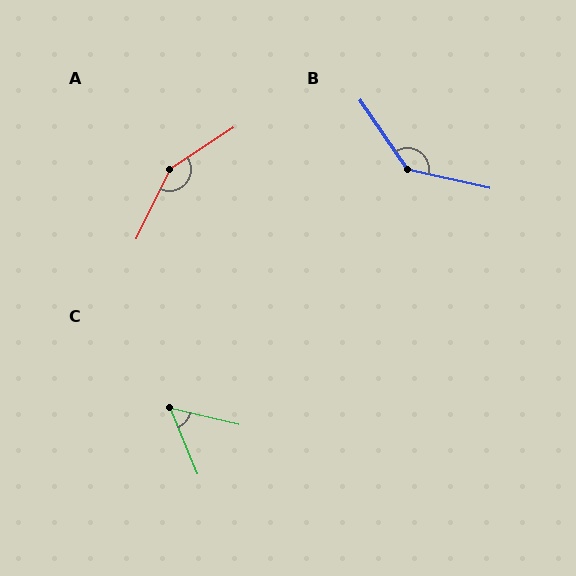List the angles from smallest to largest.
C (54°), B (137°), A (149°).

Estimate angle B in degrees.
Approximately 137 degrees.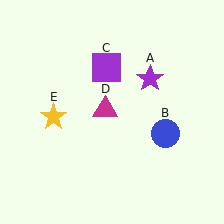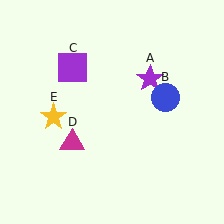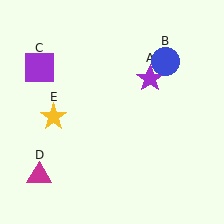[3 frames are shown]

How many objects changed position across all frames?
3 objects changed position: blue circle (object B), purple square (object C), magenta triangle (object D).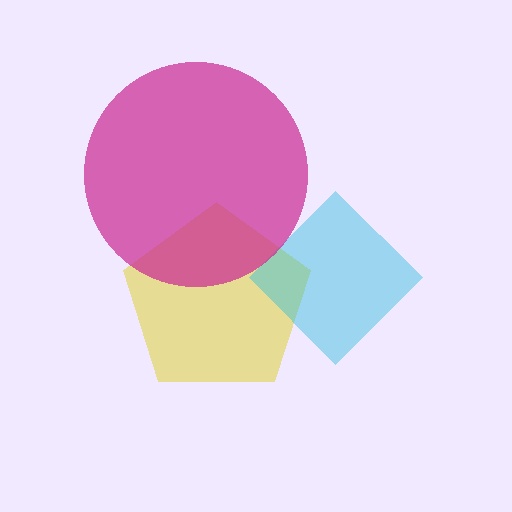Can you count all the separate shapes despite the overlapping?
Yes, there are 3 separate shapes.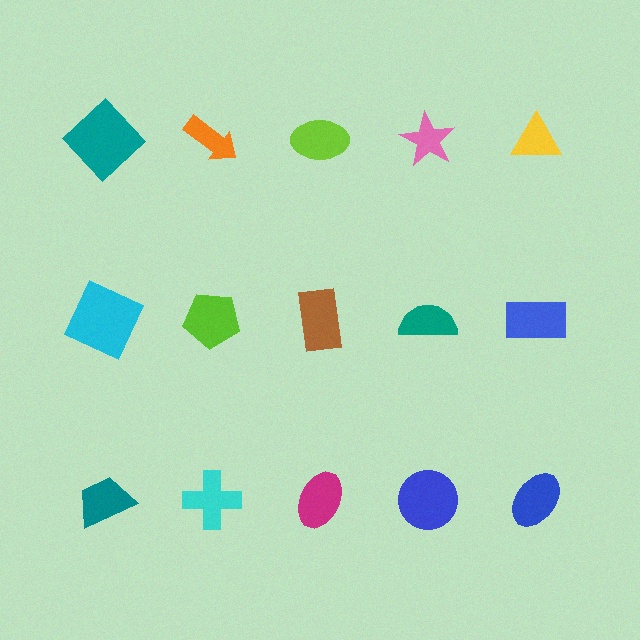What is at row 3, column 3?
A magenta ellipse.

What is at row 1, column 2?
An orange arrow.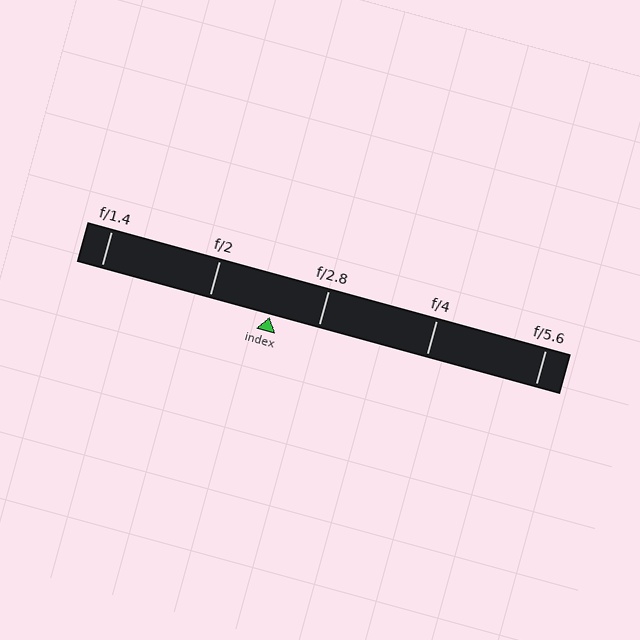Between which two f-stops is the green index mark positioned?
The index mark is between f/2 and f/2.8.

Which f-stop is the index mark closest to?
The index mark is closest to f/2.8.